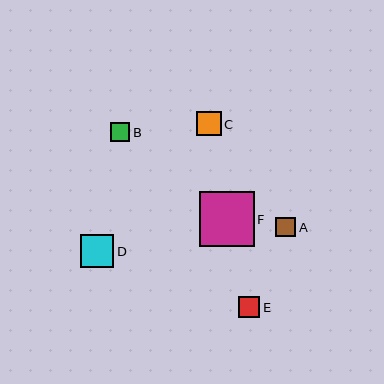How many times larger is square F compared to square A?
Square F is approximately 2.8 times the size of square A.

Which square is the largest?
Square F is the largest with a size of approximately 55 pixels.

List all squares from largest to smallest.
From largest to smallest: F, D, C, E, A, B.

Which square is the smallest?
Square B is the smallest with a size of approximately 19 pixels.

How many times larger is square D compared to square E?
Square D is approximately 1.6 times the size of square E.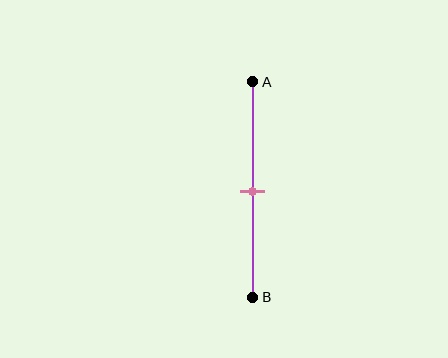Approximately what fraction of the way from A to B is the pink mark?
The pink mark is approximately 50% of the way from A to B.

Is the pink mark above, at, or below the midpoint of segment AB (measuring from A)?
The pink mark is approximately at the midpoint of segment AB.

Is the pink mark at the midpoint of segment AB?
Yes, the mark is approximately at the midpoint.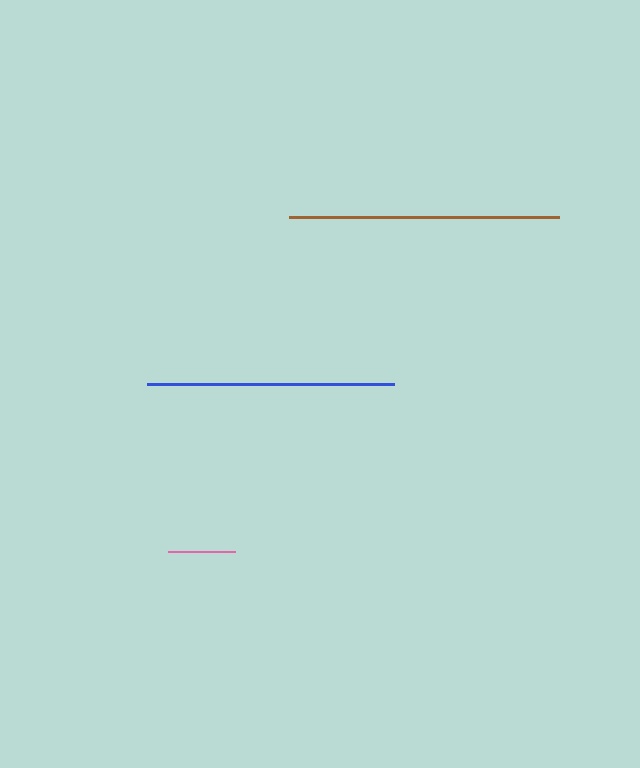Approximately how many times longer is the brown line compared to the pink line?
The brown line is approximately 4.0 times the length of the pink line.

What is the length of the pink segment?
The pink segment is approximately 67 pixels long.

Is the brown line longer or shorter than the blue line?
The brown line is longer than the blue line.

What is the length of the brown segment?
The brown segment is approximately 270 pixels long.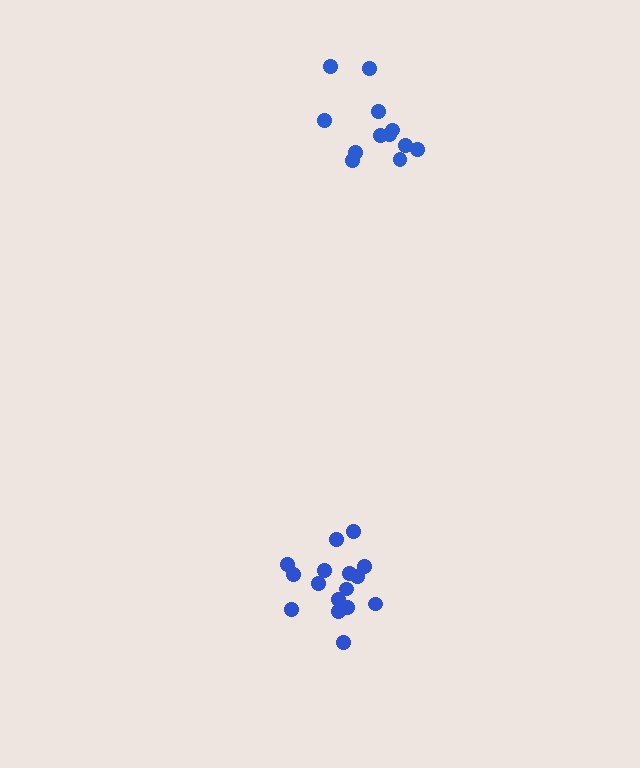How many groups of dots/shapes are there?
There are 2 groups.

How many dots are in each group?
Group 1: 16 dots, Group 2: 12 dots (28 total).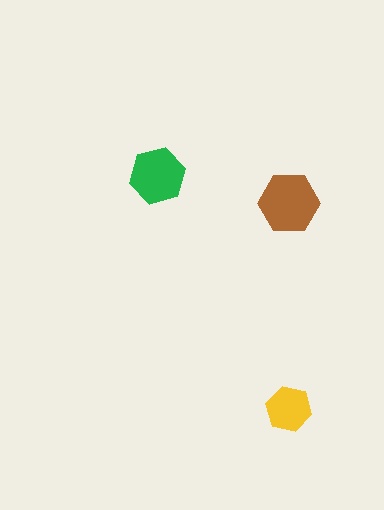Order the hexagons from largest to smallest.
the brown one, the green one, the yellow one.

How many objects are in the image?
There are 3 objects in the image.